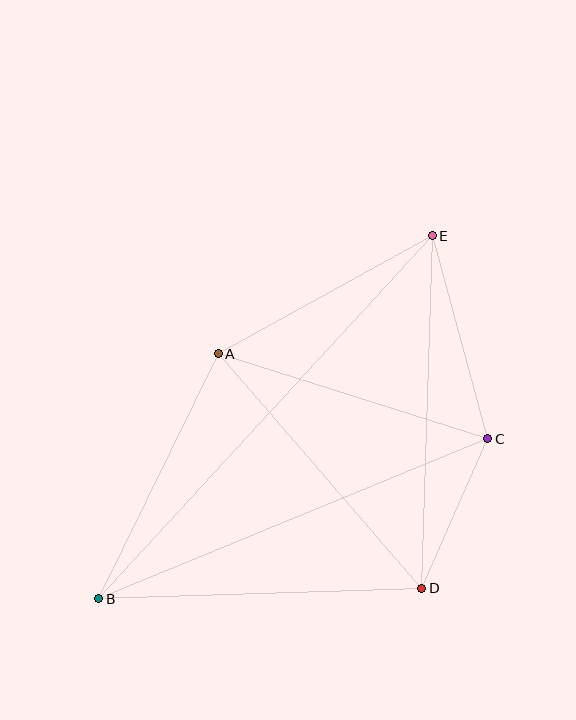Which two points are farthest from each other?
Points B and E are farthest from each other.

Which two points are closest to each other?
Points C and D are closest to each other.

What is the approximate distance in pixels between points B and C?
The distance between B and C is approximately 421 pixels.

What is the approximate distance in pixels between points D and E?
The distance between D and E is approximately 353 pixels.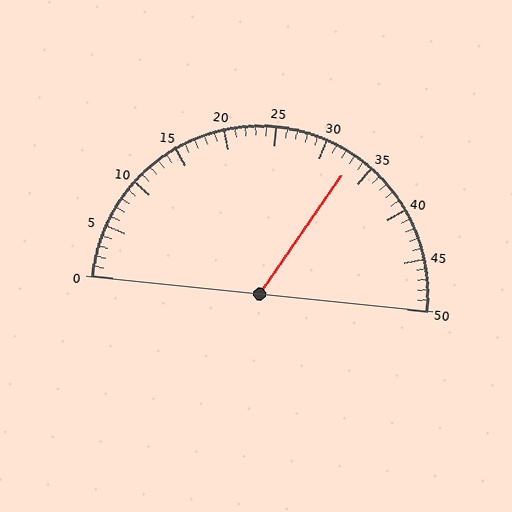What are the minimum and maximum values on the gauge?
The gauge ranges from 0 to 50.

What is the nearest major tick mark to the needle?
The nearest major tick mark is 35.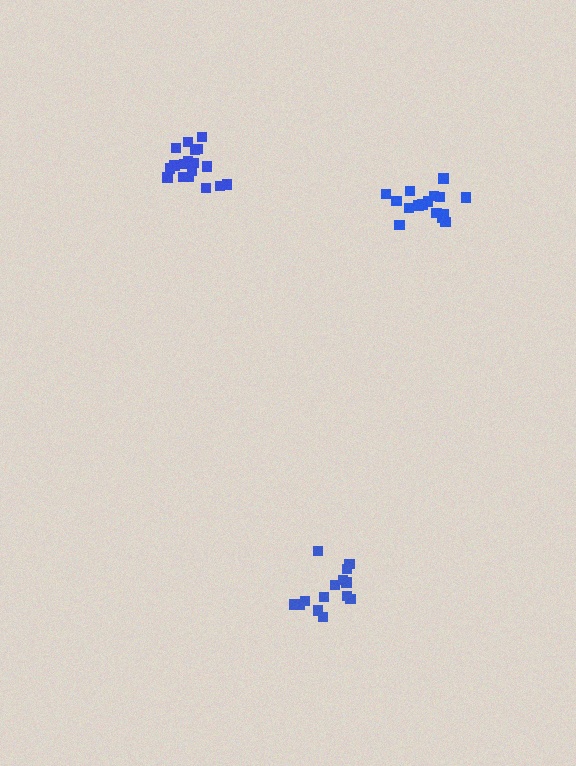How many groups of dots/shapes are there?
There are 3 groups.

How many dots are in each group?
Group 1: 14 dots, Group 2: 17 dots, Group 3: 18 dots (49 total).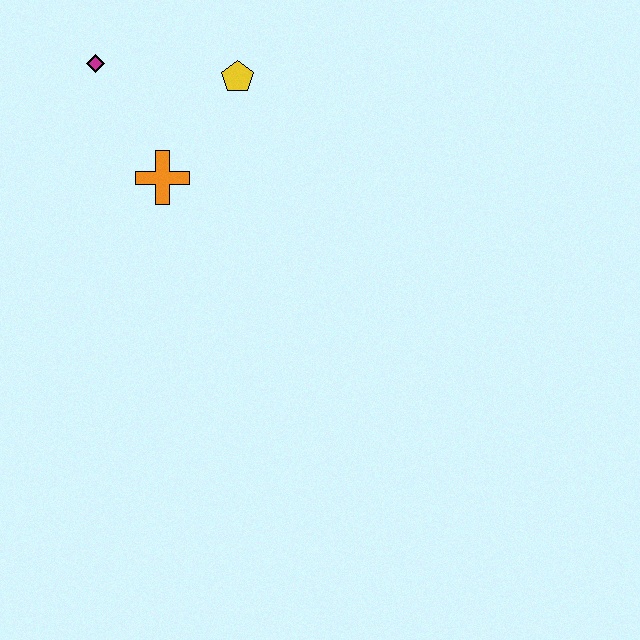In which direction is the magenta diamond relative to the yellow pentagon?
The magenta diamond is to the left of the yellow pentagon.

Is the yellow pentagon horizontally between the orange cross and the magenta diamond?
No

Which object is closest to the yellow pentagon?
The orange cross is closest to the yellow pentagon.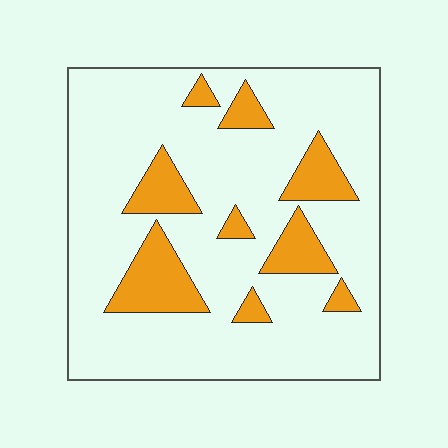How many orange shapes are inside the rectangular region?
9.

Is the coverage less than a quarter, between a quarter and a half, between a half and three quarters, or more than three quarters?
Less than a quarter.